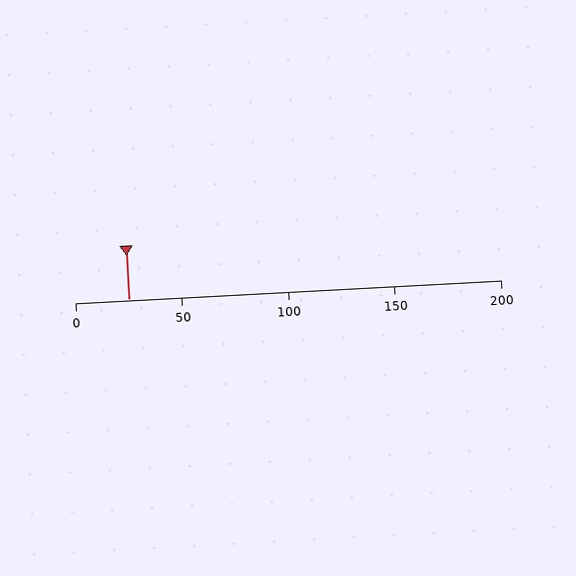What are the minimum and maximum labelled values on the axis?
The axis runs from 0 to 200.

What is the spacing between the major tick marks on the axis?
The major ticks are spaced 50 apart.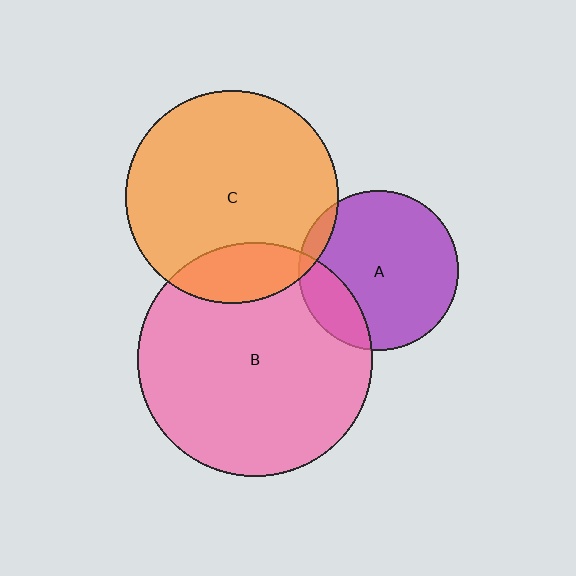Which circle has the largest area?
Circle B (pink).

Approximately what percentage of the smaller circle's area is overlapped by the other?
Approximately 20%.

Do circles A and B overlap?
Yes.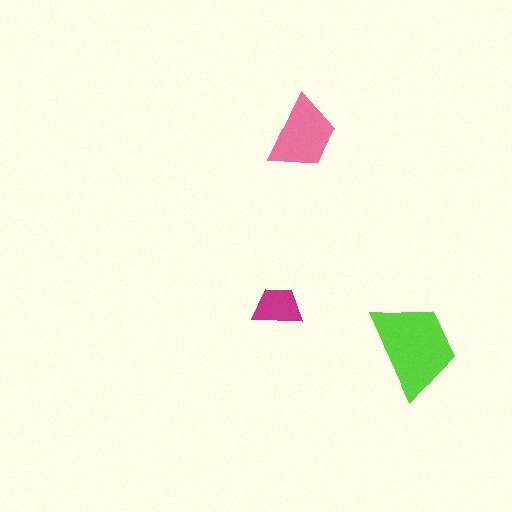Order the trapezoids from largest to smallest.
the lime one, the pink one, the magenta one.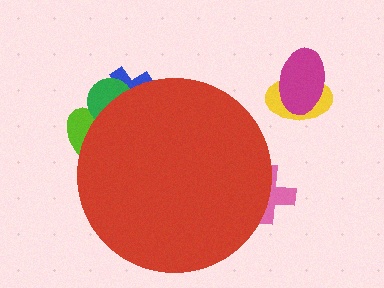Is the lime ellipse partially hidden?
Yes, the lime ellipse is partially hidden behind the red circle.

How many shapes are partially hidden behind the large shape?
4 shapes are partially hidden.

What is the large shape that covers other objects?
A red circle.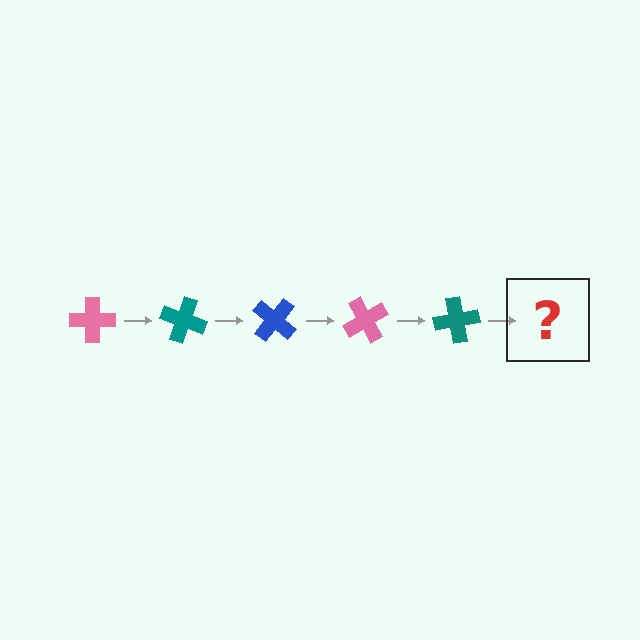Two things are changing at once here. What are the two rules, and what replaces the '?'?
The two rules are that it rotates 20 degrees each step and the color cycles through pink, teal, and blue. The '?' should be a blue cross, rotated 100 degrees from the start.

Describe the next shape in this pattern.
It should be a blue cross, rotated 100 degrees from the start.